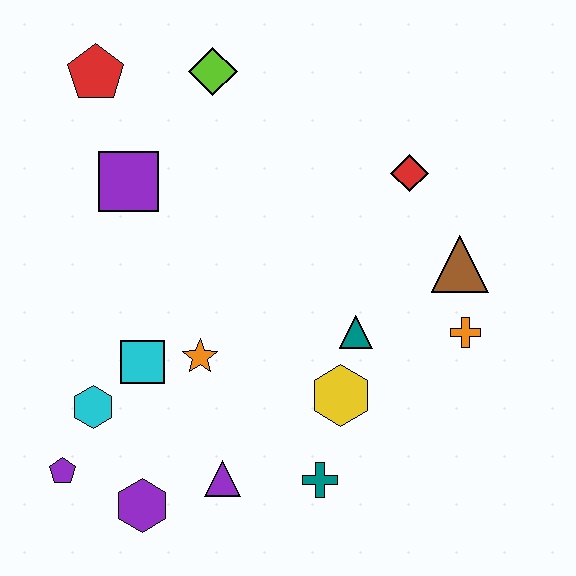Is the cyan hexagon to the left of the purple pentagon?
No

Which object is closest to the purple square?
The red pentagon is closest to the purple square.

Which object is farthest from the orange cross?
The red pentagon is farthest from the orange cross.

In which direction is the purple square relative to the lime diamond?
The purple square is below the lime diamond.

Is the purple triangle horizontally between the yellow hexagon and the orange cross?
No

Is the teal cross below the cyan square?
Yes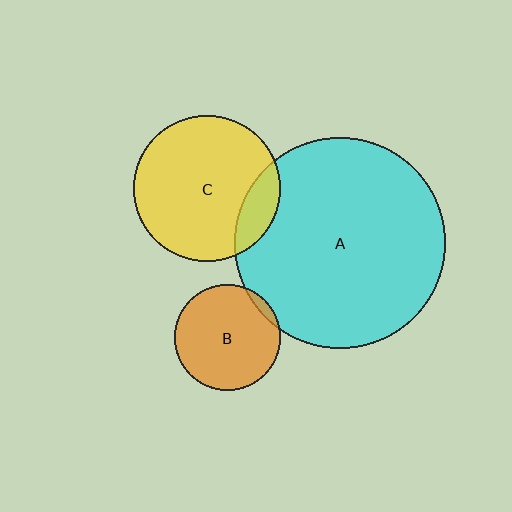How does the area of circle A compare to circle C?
Approximately 2.1 times.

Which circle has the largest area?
Circle A (cyan).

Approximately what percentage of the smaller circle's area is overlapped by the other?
Approximately 5%.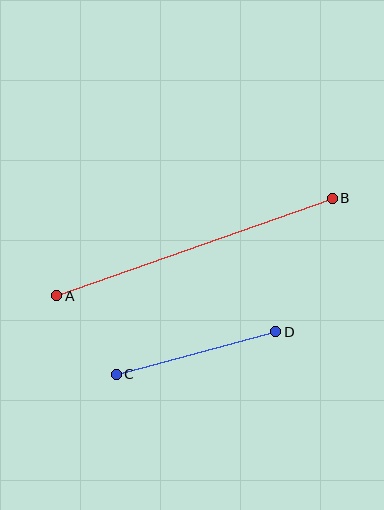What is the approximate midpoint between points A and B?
The midpoint is at approximately (195, 247) pixels.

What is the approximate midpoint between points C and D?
The midpoint is at approximately (196, 353) pixels.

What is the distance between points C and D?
The distance is approximately 165 pixels.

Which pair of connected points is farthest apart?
Points A and B are farthest apart.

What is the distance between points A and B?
The distance is approximately 292 pixels.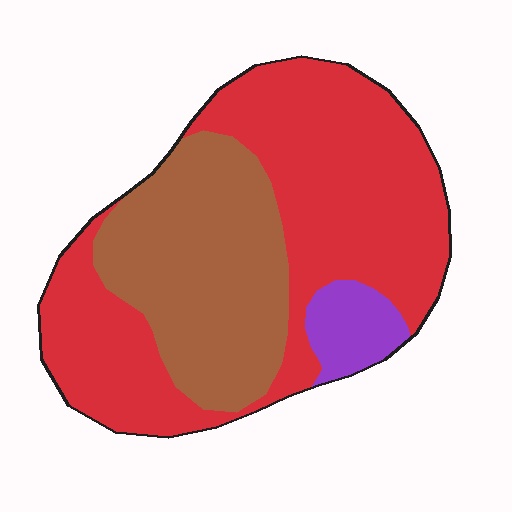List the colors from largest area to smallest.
From largest to smallest: red, brown, purple.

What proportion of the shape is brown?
Brown covers about 35% of the shape.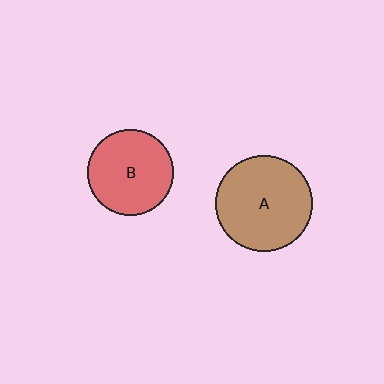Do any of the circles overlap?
No, none of the circles overlap.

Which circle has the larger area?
Circle A (brown).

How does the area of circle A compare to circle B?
Approximately 1.3 times.